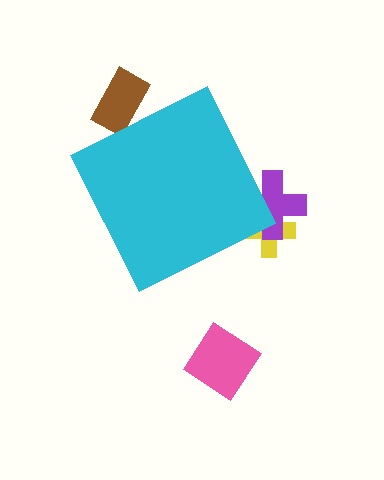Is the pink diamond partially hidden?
No, the pink diamond is fully visible.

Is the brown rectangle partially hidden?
Yes, the brown rectangle is partially hidden behind the cyan diamond.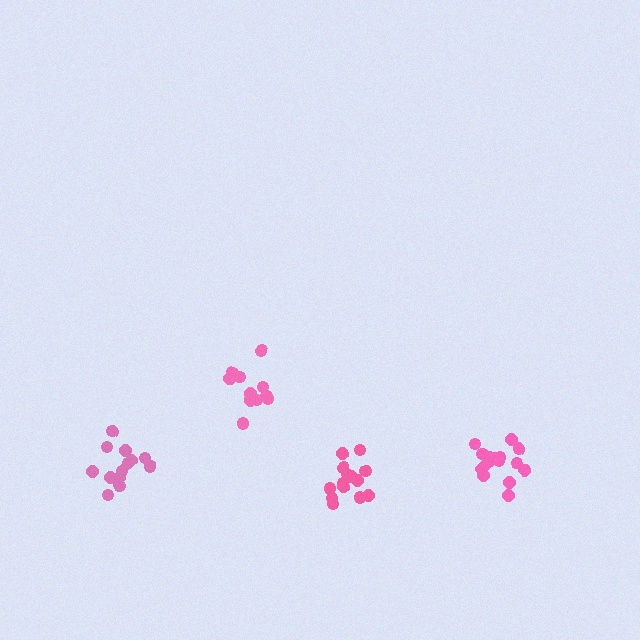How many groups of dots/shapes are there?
There are 4 groups.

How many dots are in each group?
Group 1: 13 dots, Group 2: 14 dots, Group 3: 15 dots, Group 4: 12 dots (54 total).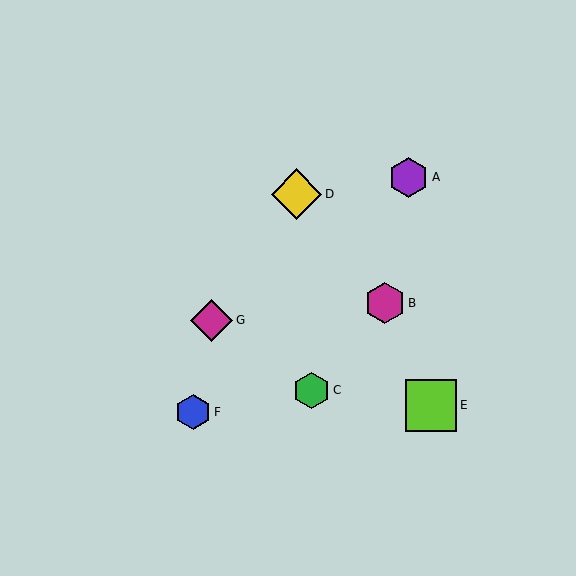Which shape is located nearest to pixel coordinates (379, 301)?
The magenta hexagon (labeled B) at (385, 303) is nearest to that location.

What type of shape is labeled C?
Shape C is a green hexagon.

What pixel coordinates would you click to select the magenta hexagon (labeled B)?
Click at (385, 303) to select the magenta hexagon B.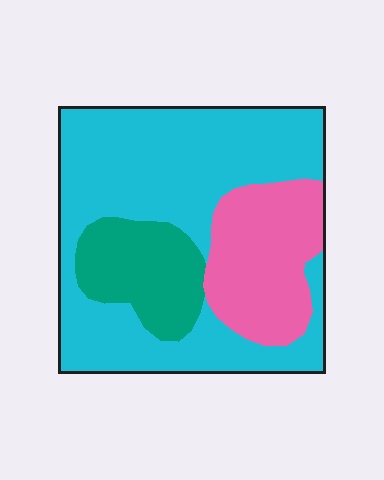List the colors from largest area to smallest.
From largest to smallest: cyan, pink, teal.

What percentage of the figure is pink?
Pink covers about 25% of the figure.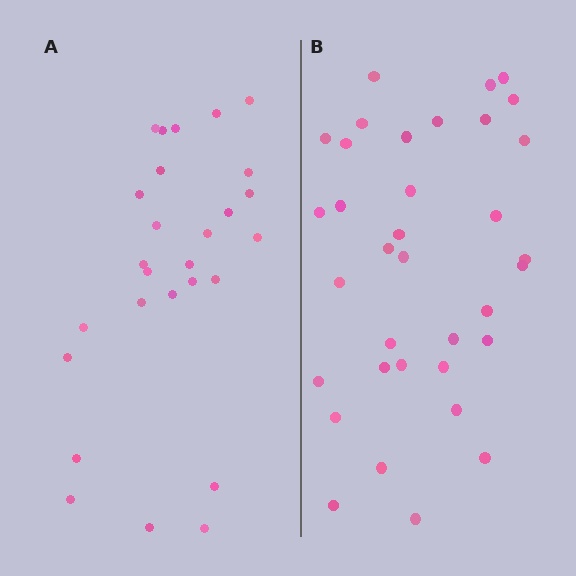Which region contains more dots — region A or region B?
Region B (the right region) has more dots.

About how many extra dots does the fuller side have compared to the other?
Region B has roughly 8 or so more dots than region A.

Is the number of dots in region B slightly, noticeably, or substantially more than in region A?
Region B has noticeably more, but not dramatically so. The ratio is roughly 1.3 to 1.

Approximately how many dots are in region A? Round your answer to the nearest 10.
About 30 dots. (The exact count is 27, which rounds to 30.)